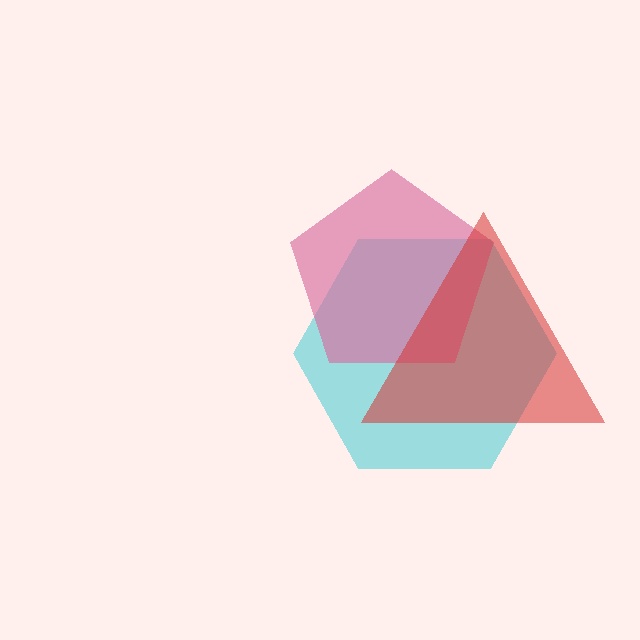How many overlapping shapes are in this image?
There are 3 overlapping shapes in the image.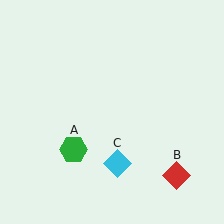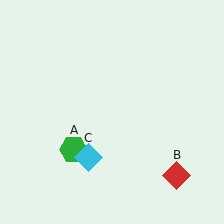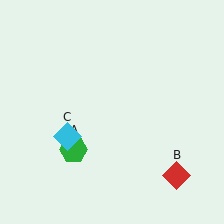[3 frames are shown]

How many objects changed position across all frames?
1 object changed position: cyan diamond (object C).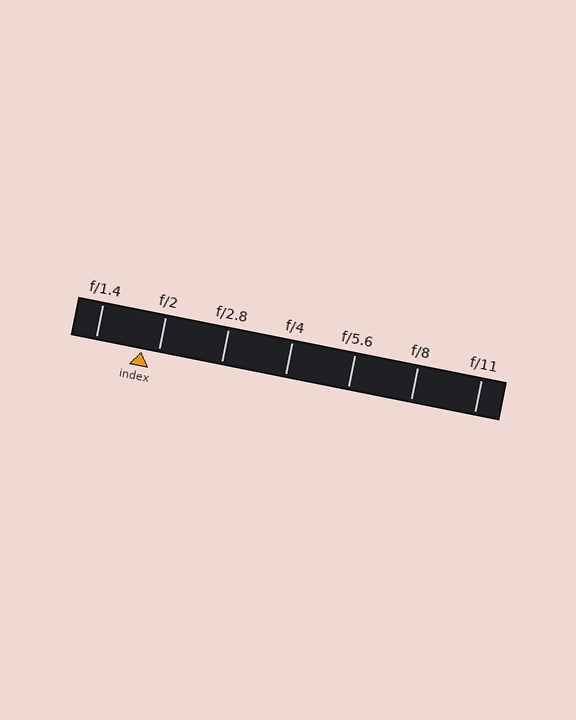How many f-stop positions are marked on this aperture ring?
There are 7 f-stop positions marked.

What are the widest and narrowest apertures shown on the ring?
The widest aperture shown is f/1.4 and the narrowest is f/11.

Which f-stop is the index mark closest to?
The index mark is closest to f/2.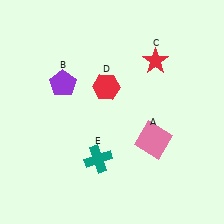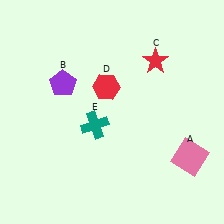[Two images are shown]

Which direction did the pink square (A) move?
The pink square (A) moved right.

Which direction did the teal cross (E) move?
The teal cross (E) moved up.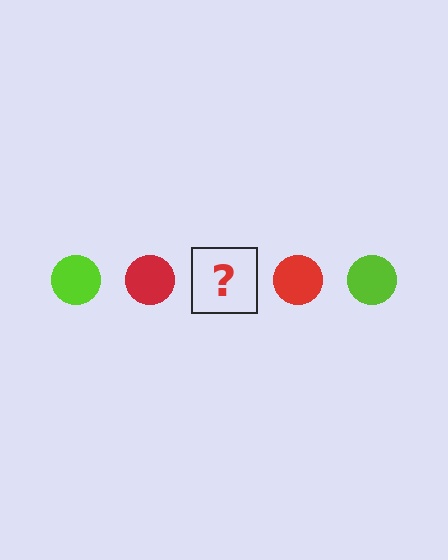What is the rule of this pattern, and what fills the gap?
The rule is that the pattern cycles through lime, red circles. The gap should be filled with a lime circle.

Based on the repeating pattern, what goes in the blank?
The blank should be a lime circle.